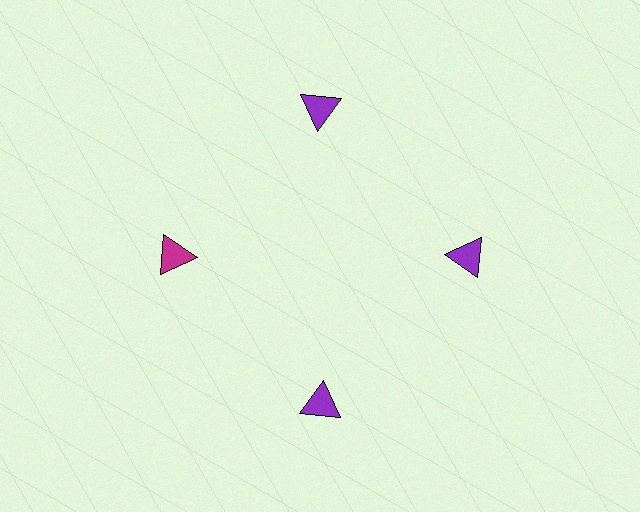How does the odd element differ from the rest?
It has a different color: magenta instead of purple.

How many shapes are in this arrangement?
There are 4 shapes arranged in a ring pattern.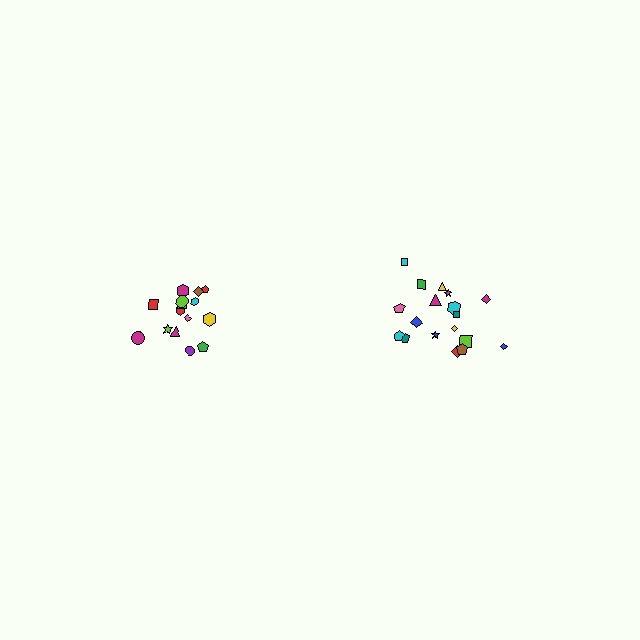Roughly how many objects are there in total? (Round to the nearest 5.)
Roughly 35 objects in total.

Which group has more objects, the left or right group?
The right group.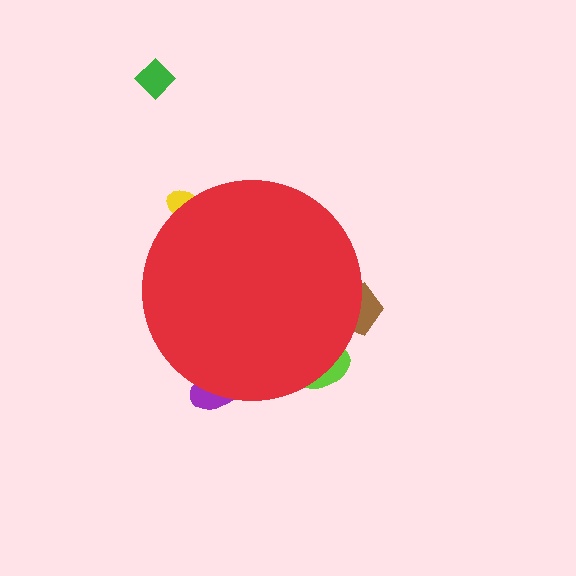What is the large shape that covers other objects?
A red circle.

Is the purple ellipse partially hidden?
Yes, the purple ellipse is partially hidden behind the red circle.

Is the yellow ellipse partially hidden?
Yes, the yellow ellipse is partially hidden behind the red circle.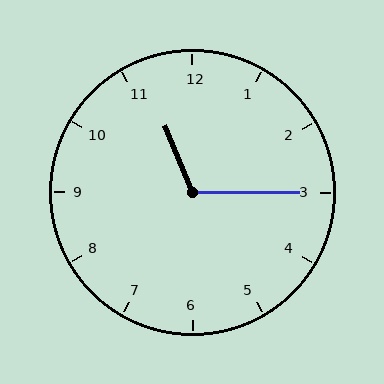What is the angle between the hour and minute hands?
Approximately 112 degrees.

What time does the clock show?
11:15.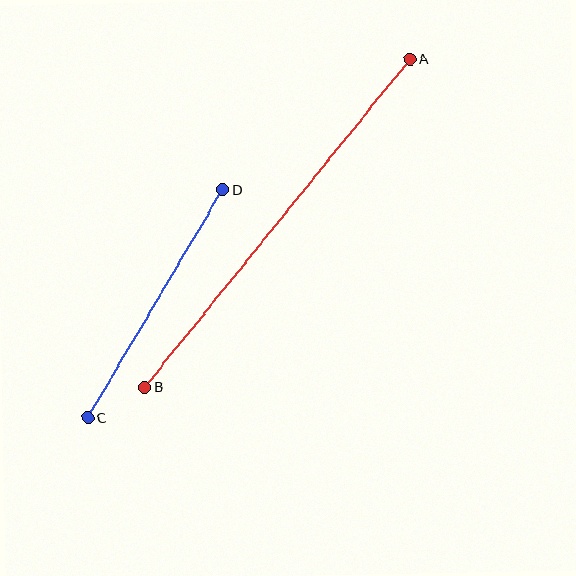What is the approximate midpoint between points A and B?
The midpoint is at approximately (277, 223) pixels.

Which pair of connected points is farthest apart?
Points A and B are farthest apart.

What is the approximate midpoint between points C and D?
The midpoint is at approximately (155, 304) pixels.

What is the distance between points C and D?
The distance is approximately 265 pixels.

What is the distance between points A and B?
The distance is approximately 422 pixels.